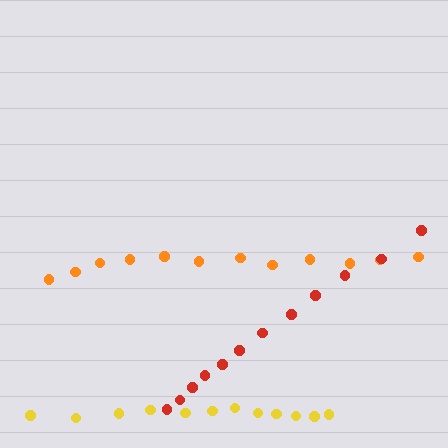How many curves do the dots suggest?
There are 3 distinct paths.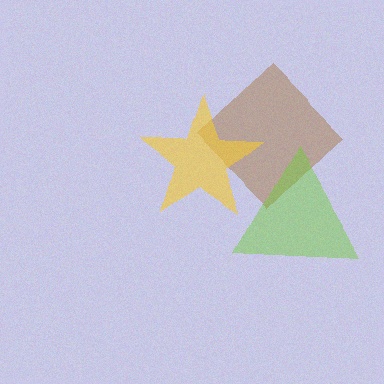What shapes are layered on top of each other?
The layered shapes are: a brown diamond, a lime triangle, a yellow star.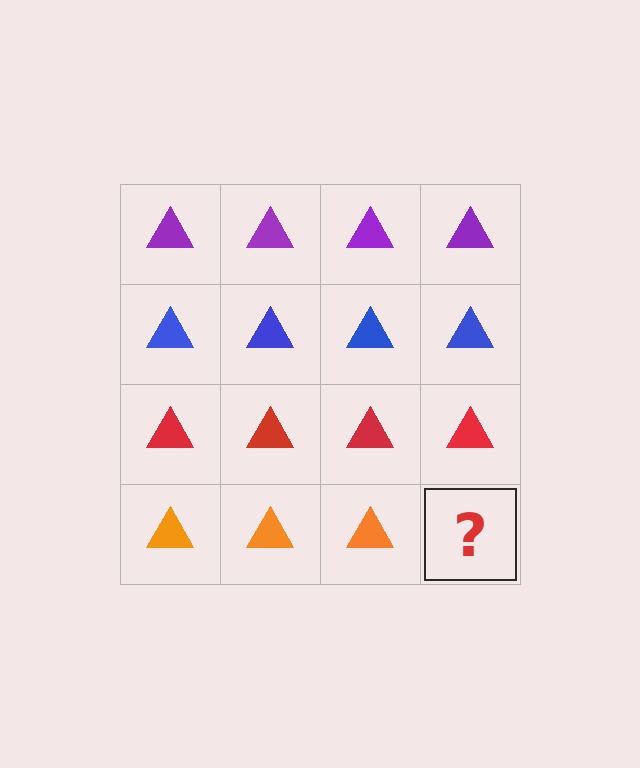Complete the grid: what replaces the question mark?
The question mark should be replaced with an orange triangle.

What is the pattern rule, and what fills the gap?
The rule is that each row has a consistent color. The gap should be filled with an orange triangle.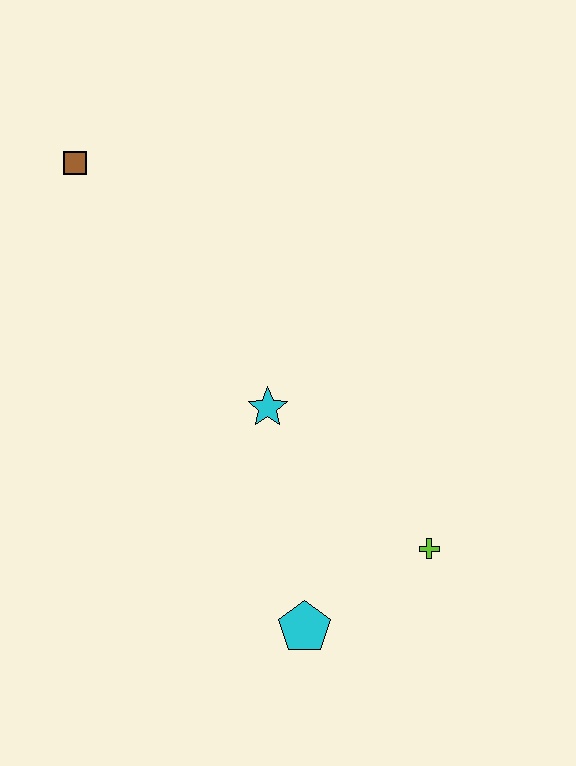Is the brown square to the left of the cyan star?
Yes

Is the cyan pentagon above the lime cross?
No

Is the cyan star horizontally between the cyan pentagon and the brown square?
Yes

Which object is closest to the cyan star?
The lime cross is closest to the cyan star.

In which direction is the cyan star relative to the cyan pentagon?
The cyan star is above the cyan pentagon.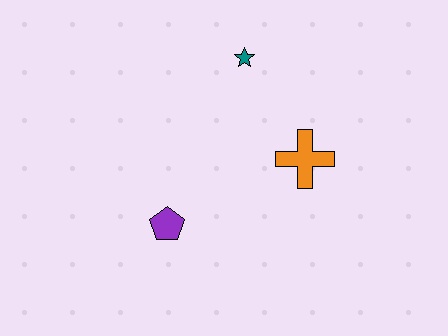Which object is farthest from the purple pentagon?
The teal star is farthest from the purple pentagon.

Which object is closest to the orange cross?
The teal star is closest to the orange cross.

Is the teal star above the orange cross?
Yes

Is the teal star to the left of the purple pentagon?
No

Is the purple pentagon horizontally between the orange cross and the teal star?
No